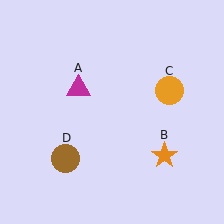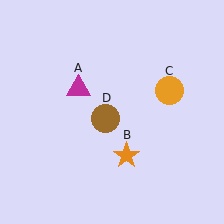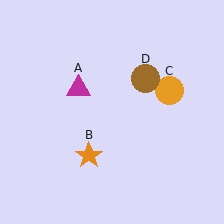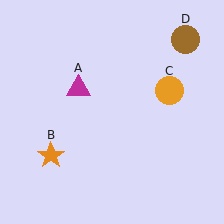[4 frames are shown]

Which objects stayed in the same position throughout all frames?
Magenta triangle (object A) and orange circle (object C) remained stationary.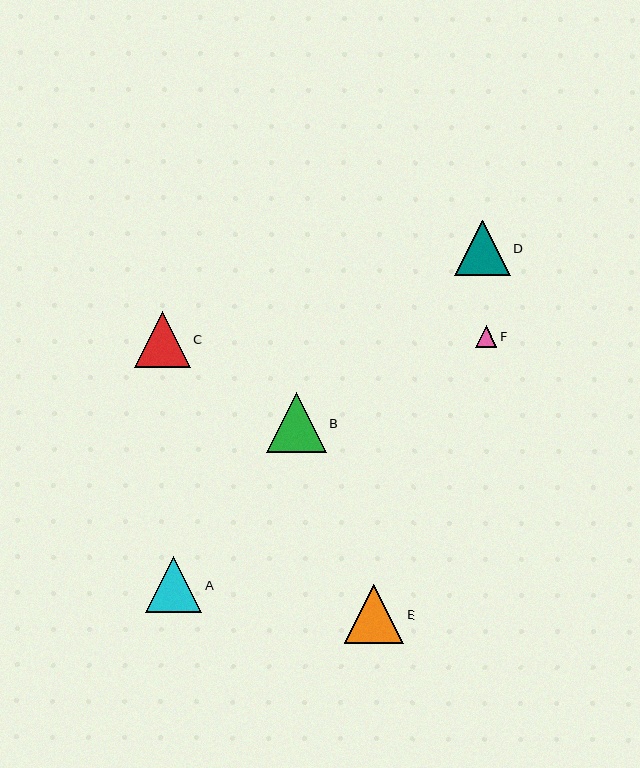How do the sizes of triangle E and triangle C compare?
Triangle E and triangle C are approximately the same size.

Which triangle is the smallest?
Triangle F is the smallest with a size of approximately 21 pixels.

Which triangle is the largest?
Triangle B is the largest with a size of approximately 60 pixels.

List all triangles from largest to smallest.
From largest to smallest: B, E, A, C, D, F.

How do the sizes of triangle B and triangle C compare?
Triangle B and triangle C are approximately the same size.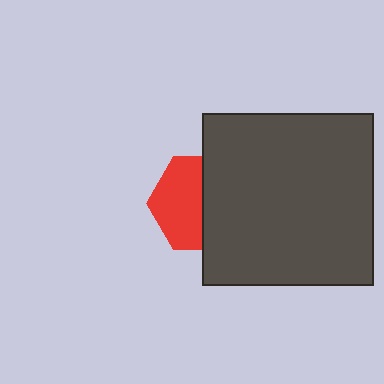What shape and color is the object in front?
The object in front is a dark gray square.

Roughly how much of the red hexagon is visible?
About half of it is visible (roughly 51%).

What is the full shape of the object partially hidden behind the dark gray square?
The partially hidden object is a red hexagon.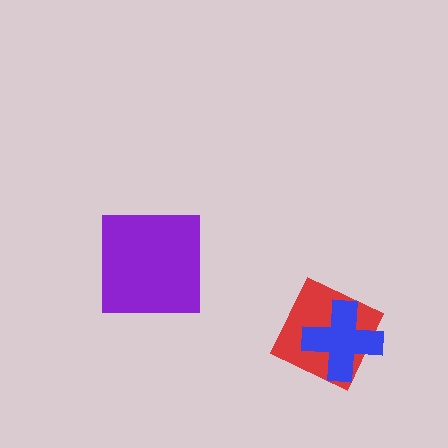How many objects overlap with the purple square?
0 objects overlap with the purple square.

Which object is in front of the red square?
The blue cross is in front of the red square.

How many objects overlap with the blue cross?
1 object overlaps with the blue cross.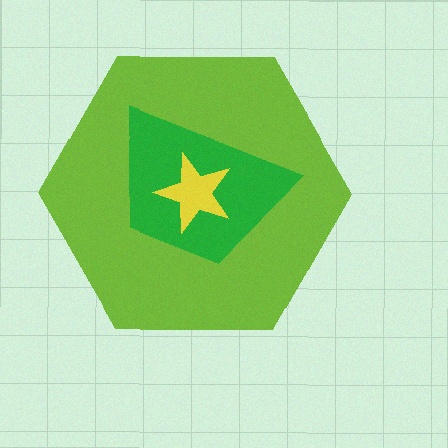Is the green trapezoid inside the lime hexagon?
Yes.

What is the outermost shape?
The lime hexagon.